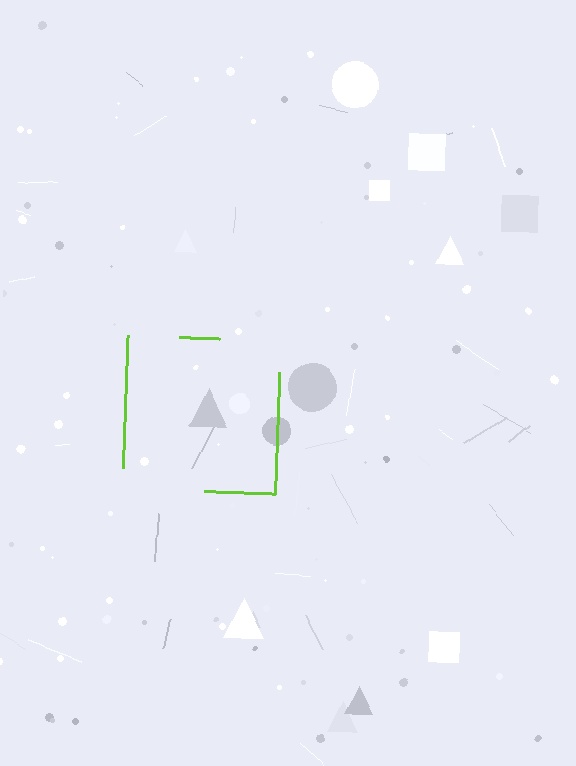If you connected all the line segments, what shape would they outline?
They would outline a square.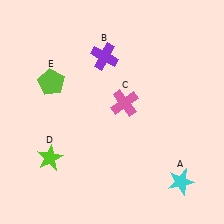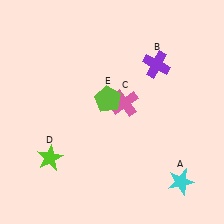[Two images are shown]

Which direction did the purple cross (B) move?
The purple cross (B) moved right.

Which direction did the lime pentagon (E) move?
The lime pentagon (E) moved right.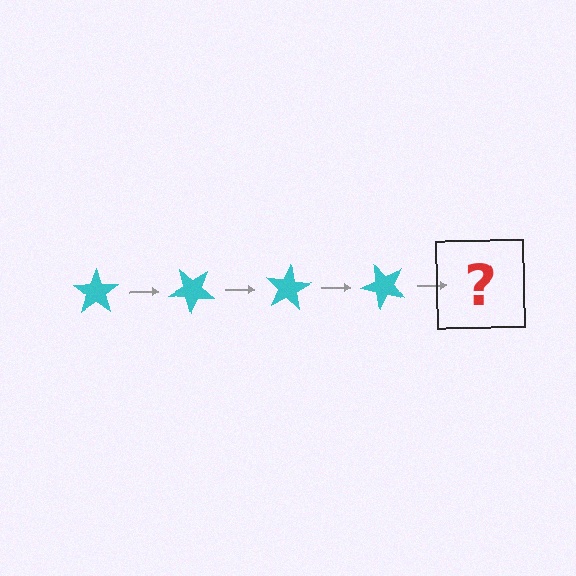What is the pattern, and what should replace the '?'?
The pattern is that the star rotates 40 degrees each step. The '?' should be a cyan star rotated 160 degrees.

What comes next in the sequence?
The next element should be a cyan star rotated 160 degrees.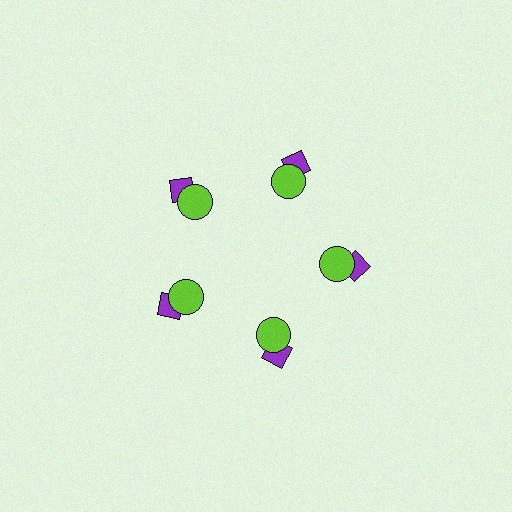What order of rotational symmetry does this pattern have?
This pattern has 5-fold rotational symmetry.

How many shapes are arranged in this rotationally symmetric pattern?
There are 10 shapes, arranged in 5 groups of 2.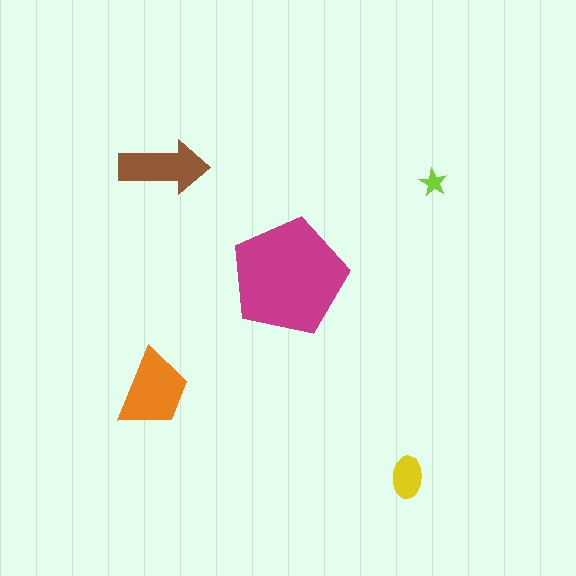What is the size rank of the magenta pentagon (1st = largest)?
1st.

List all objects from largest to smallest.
The magenta pentagon, the orange trapezoid, the brown arrow, the yellow ellipse, the lime star.